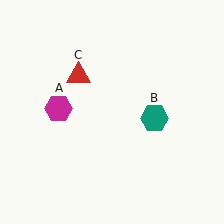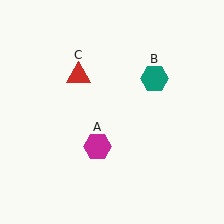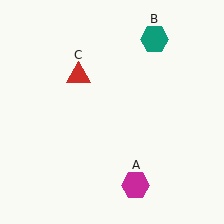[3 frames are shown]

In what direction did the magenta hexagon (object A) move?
The magenta hexagon (object A) moved down and to the right.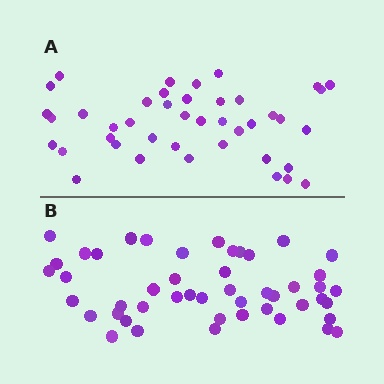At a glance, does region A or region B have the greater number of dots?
Region B (the bottom region) has more dots.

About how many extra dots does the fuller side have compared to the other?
Region B has about 6 more dots than region A.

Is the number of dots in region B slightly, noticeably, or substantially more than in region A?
Region B has only slightly more — the two regions are fairly close. The ratio is roughly 1.1 to 1.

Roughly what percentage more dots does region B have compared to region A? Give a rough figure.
About 15% more.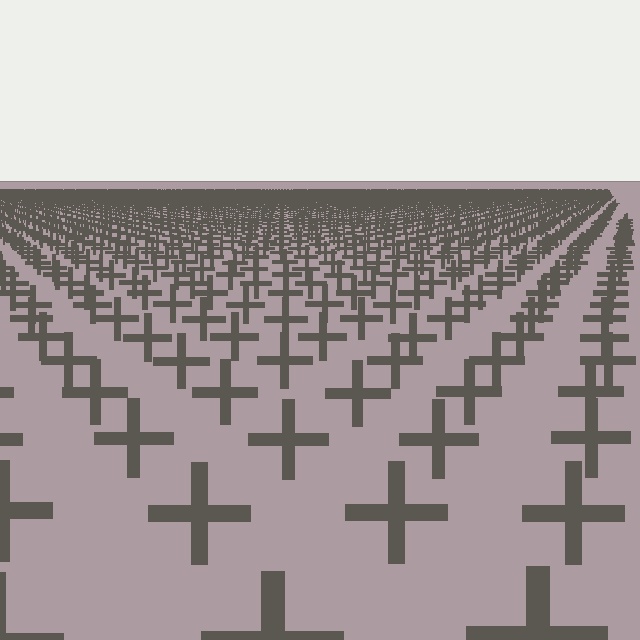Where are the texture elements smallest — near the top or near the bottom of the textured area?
Near the top.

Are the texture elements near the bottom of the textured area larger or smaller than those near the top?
Larger. Near the bottom, elements are closer to the viewer and appear at a bigger on-screen size.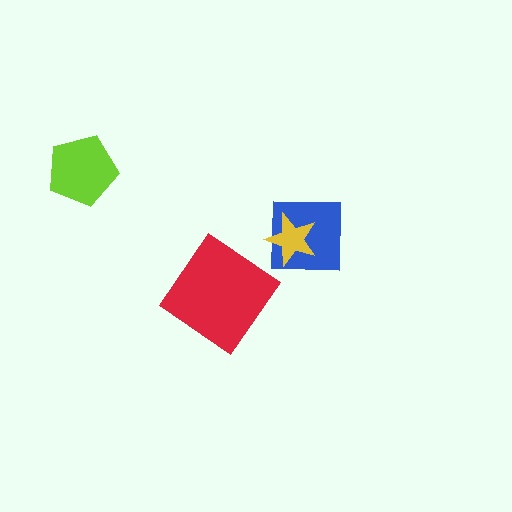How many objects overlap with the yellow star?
1 object overlaps with the yellow star.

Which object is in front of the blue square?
The yellow star is in front of the blue square.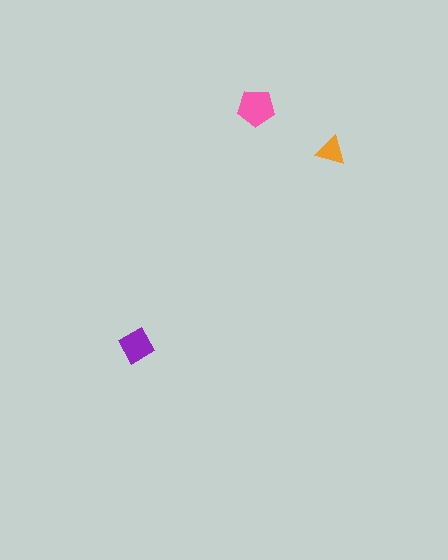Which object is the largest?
The pink pentagon.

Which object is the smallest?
The orange triangle.